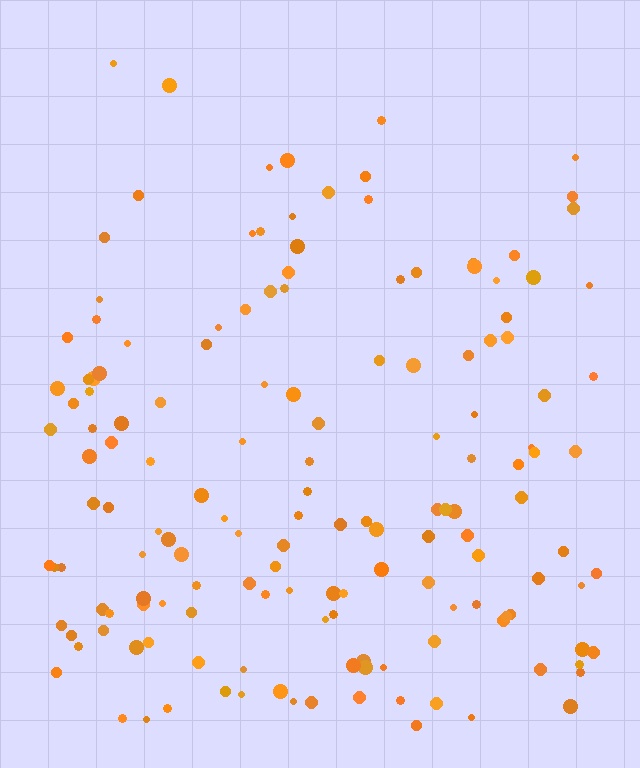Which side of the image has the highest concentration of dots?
The bottom.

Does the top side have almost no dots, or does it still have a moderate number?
Still a moderate number, just noticeably fewer than the bottom.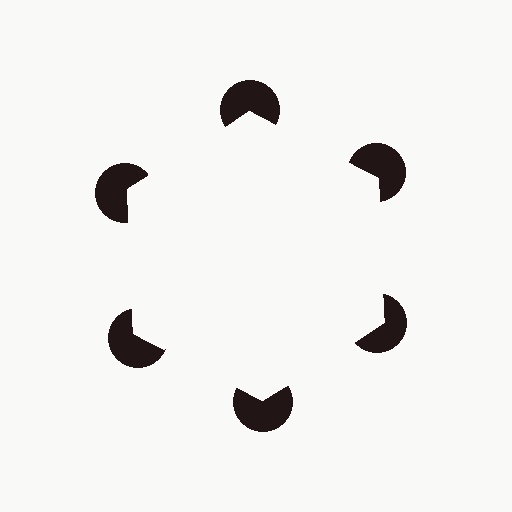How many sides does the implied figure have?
6 sides.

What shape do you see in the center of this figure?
An illusory hexagon — its edges are inferred from the aligned wedge cuts in the pac-man discs, not physically drawn.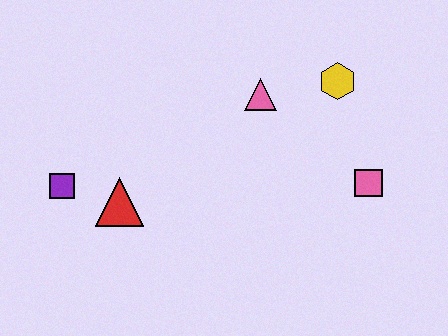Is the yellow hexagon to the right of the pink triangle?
Yes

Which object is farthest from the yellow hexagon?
The purple square is farthest from the yellow hexagon.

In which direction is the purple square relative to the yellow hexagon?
The purple square is to the left of the yellow hexagon.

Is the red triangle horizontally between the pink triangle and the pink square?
No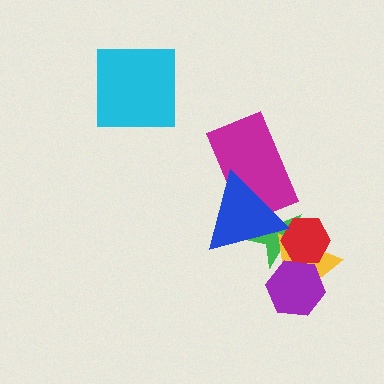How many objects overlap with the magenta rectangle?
2 objects overlap with the magenta rectangle.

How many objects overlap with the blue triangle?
3 objects overlap with the blue triangle.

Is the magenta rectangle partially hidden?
Yes, it is partially covered by another shape.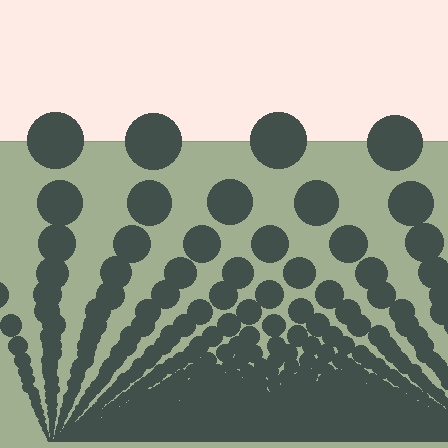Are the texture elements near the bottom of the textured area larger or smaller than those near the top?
Smaller. The gradient is inverted — elements near the bottom are smaller and denser.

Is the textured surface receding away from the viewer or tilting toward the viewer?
The surface appears to tilt toward the viewer. Texture elements get larger and sparser toward the top.